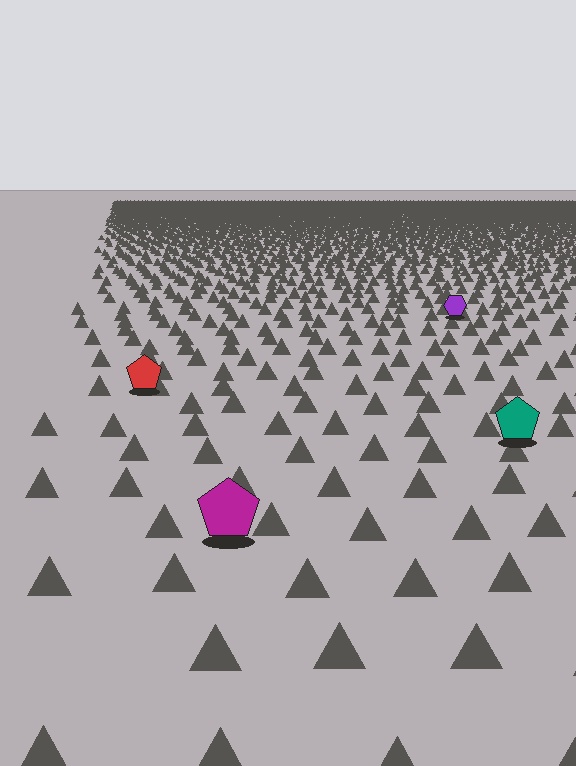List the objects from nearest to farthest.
From nearest to farthest: the magenta pentagon, the teal pentagon, the red pentagon, the purple hexagon.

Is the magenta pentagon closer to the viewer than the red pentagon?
Yes. The magenta pentagon is closer — you can tell from the texture gradient: the ground texture is coarser near it.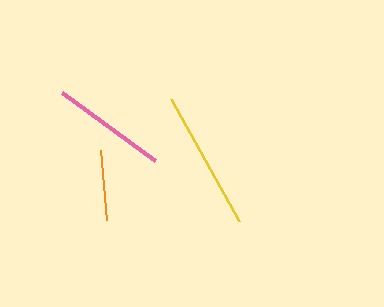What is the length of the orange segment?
The orange segment is approximately 71 pixels long.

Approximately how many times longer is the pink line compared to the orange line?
The pink line is approximately 1.6 times the length of the orange line.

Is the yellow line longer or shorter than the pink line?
The yellow line is longer than the pink line.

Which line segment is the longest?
The yellow line is the longest at approximately 140 pixels.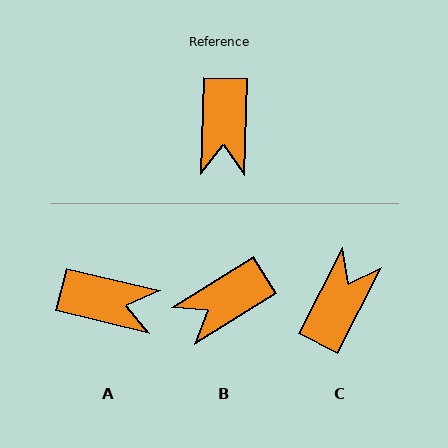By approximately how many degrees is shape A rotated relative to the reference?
Approximately 79 degrees counter-clockwise.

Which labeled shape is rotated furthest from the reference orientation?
C, about 155 degrees away.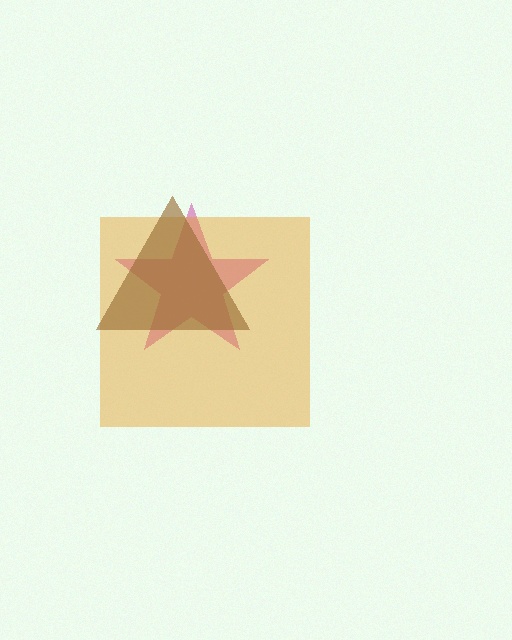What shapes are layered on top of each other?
The layered shapes are: a magenta star, an orange square, a brown triangle.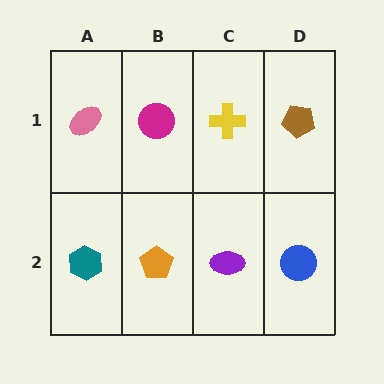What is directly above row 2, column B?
A magenta circle.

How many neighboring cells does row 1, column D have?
2.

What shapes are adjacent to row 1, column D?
A blue circle (row 2, column D), a yellow cross (row 1, column C).